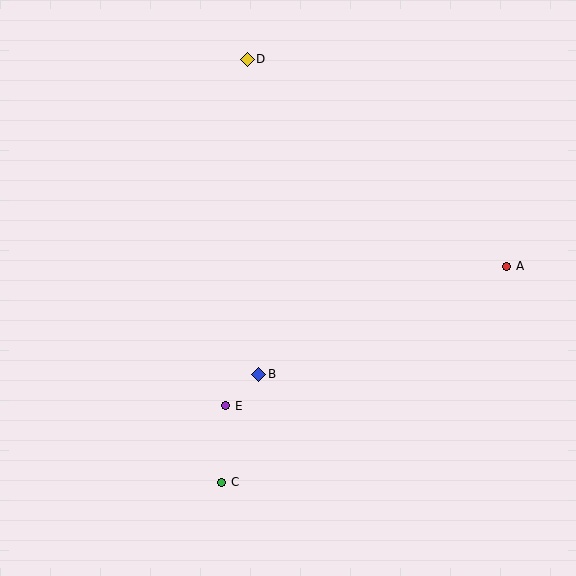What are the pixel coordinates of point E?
Point E is at (226, 406).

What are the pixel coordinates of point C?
Point C is at (222, 482).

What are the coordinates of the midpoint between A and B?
The midpoint between A and B is at (383, 320).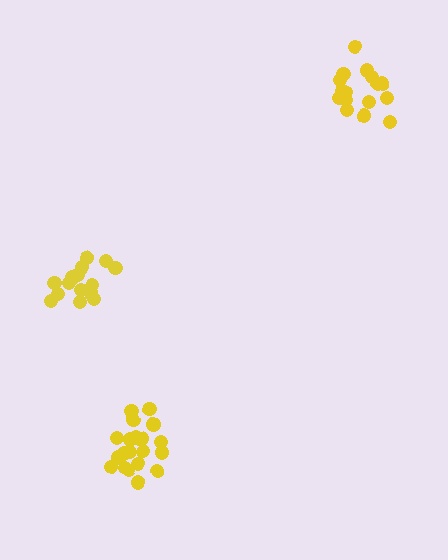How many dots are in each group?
Group 1: 16 dots, Group 2: 16 dots, Group 3: 20 dots (52 total).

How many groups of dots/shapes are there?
There are 3 groups.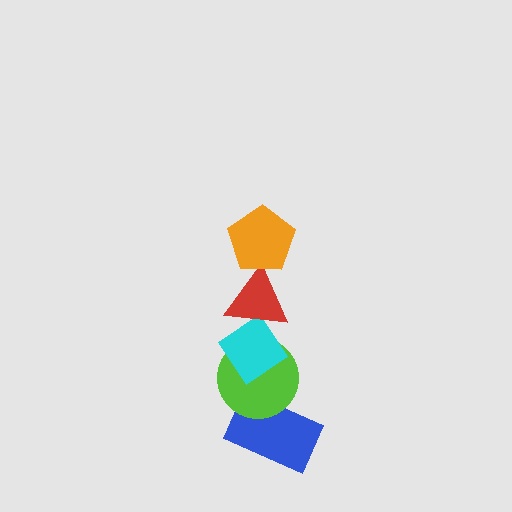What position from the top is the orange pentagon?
The orange pentagon is 1st from the top.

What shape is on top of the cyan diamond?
The red triangle is on top of the cyan diamond.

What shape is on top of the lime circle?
The cyan diamond is on top of the lime circle.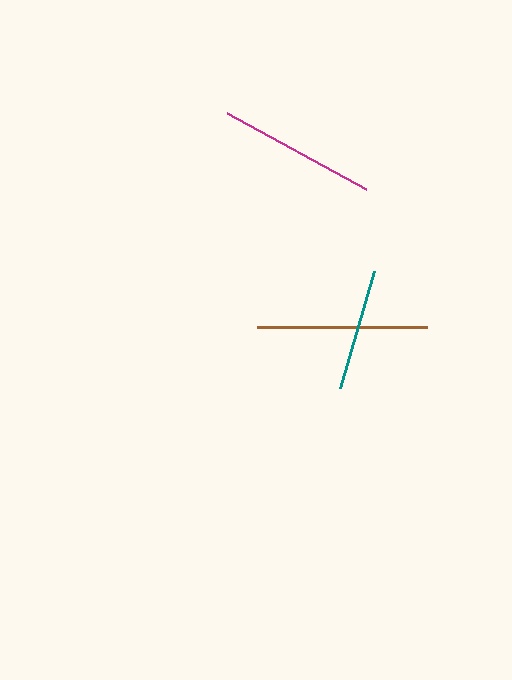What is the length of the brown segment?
The brown segment is approximately 170 pixels long.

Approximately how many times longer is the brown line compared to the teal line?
The brown line is approximately 1.4 times the length of the teal line.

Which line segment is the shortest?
The teal line is the shortest at approximately 122 pixels.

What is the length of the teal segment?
The teal segment is approximately 122 pixels long.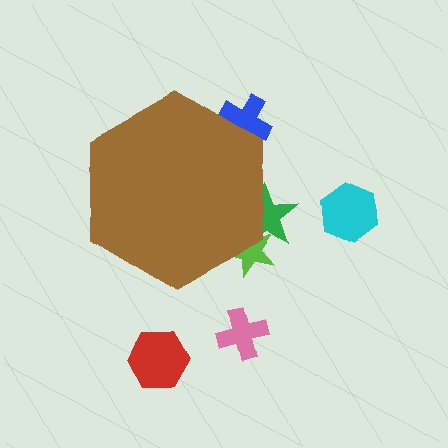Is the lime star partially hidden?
Yes, the lime star is partially hidden behind the brown hexagon.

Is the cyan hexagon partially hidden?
No, the cyan hexagon is fully visible.